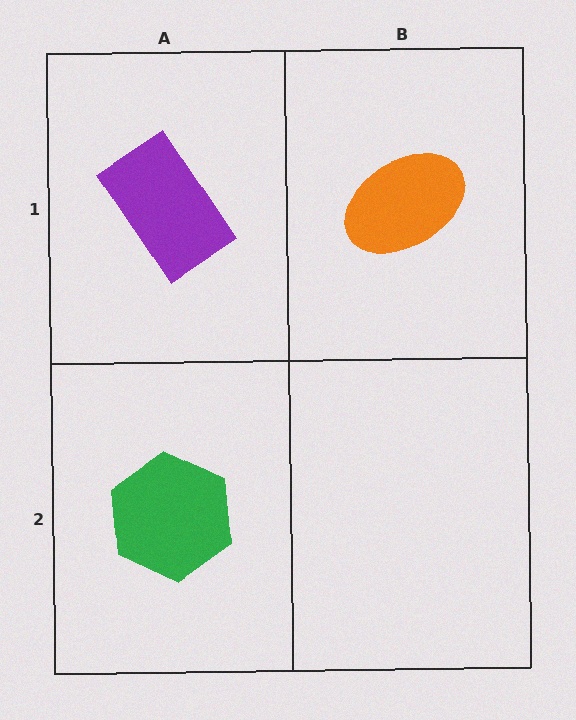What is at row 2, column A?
A green hexagon.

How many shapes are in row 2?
1 shape.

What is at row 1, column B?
An orange ellipse.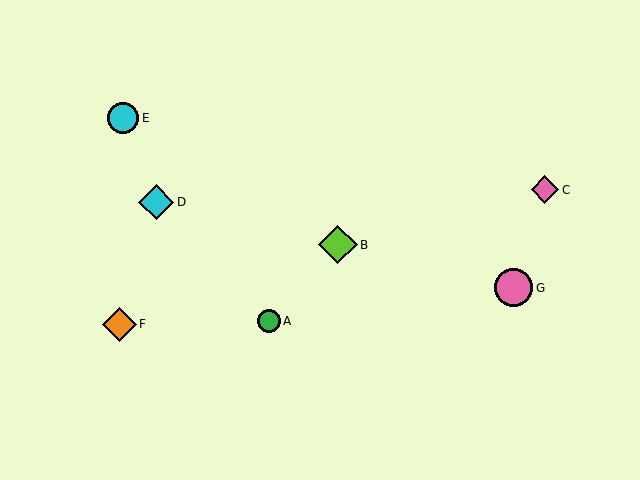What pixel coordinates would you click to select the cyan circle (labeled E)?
Click at (123, 118) to select the cyan circle E.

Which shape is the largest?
The lime diamond (labeled B) is the largest.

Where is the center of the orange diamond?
The center of the orange diamond is at (119, 324).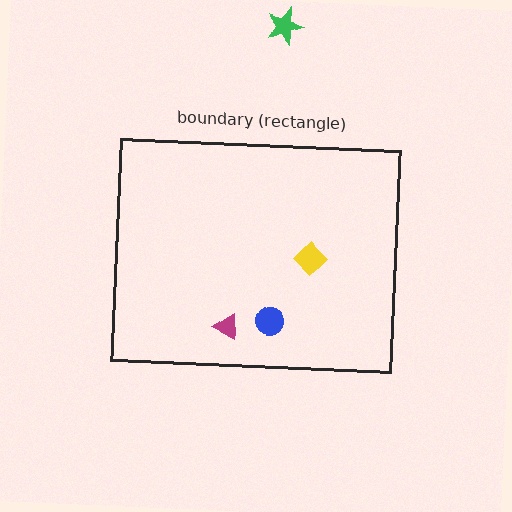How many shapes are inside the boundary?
3 inside, 1 outside.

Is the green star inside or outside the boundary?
Outside.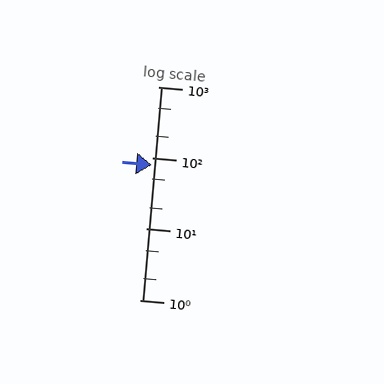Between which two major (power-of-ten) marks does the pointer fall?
The pointer is between 10 and 100.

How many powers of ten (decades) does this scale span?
The scale spans 3 decades, from 1 to 1000.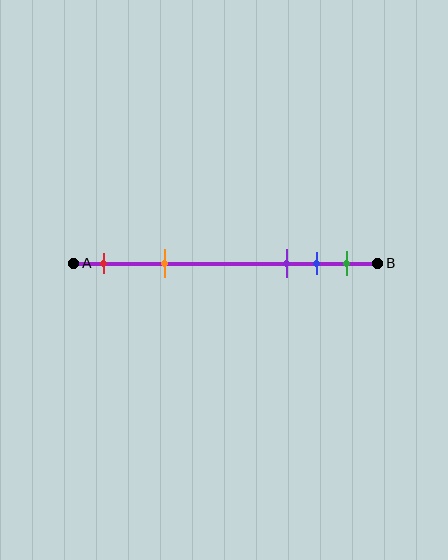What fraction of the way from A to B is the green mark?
The green mark is approximately 90% (0.9) of the way from A to B.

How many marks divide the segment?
There are 5 marks dividing the segment.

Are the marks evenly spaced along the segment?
No, the marks are not evenly spaced.